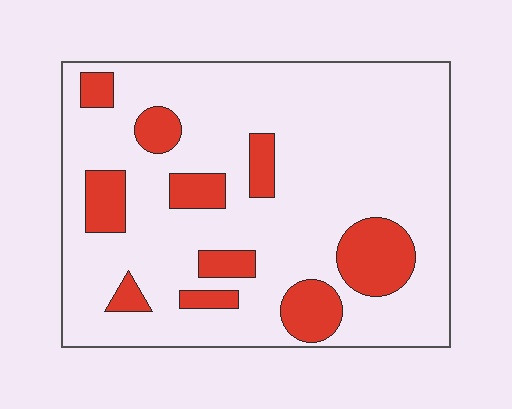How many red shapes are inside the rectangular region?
10.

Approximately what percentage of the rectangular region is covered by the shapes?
Approximately 20%.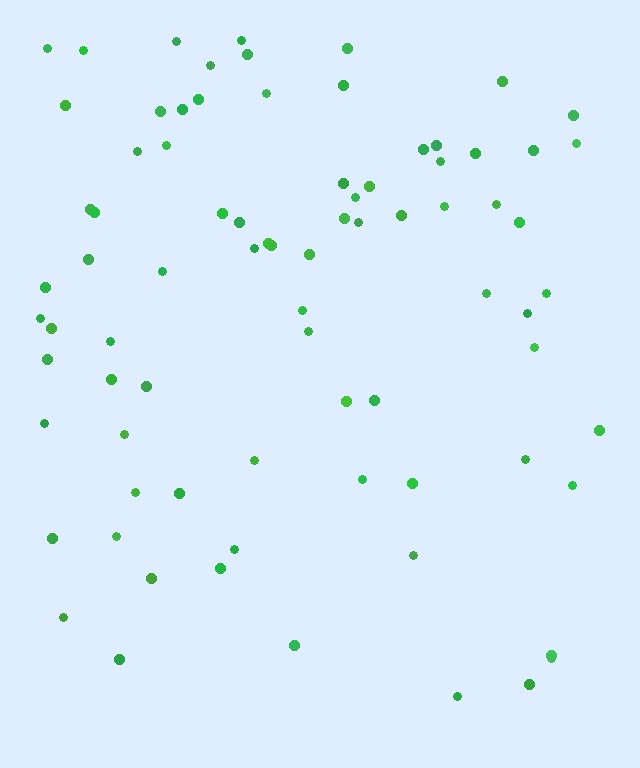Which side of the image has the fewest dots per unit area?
The bottom.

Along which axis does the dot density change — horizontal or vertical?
Vertical.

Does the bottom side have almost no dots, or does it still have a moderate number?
Still a moderate number, just noticeably fewer than the top.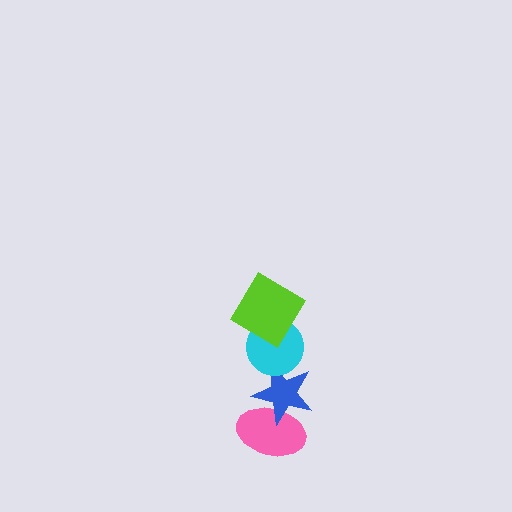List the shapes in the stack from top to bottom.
From top to bottom: the lime diamond, the cyan circle, the blue star, the pink ellipse.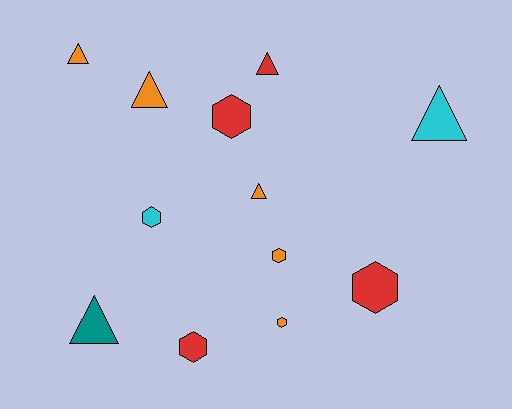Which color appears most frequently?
Orange, with 5 objects.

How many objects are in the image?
There are 12 objects.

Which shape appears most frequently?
Triangle, with 6 objects.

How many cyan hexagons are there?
There is 1 cyan hexagon.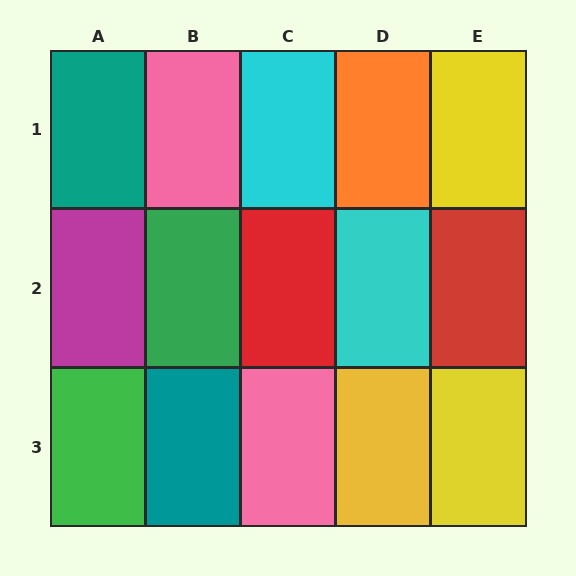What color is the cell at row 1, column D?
Orange.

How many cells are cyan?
2 cells are cyan.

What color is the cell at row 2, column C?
Red.